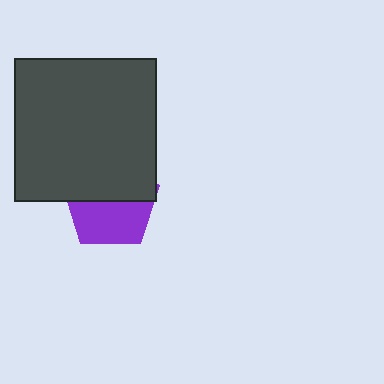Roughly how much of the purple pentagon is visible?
About half of it is visible (roughly 49%).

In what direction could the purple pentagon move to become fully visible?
The purple pentagon could move down. That would shift it out from behind the dark gray square entirely.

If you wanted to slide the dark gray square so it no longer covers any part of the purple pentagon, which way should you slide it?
Slide it up — that is the most direct way to separate the two shapes.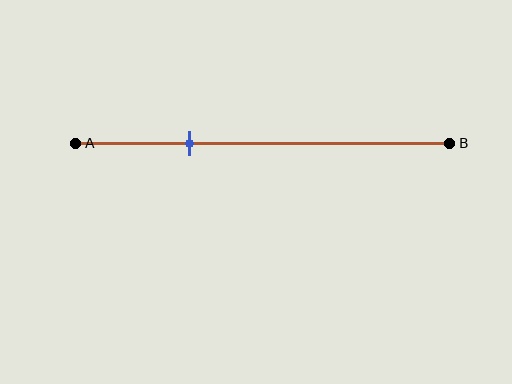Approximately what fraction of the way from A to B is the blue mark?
The blue mark is approximately 30% of the way from A to B.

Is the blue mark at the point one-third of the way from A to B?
Yes, the mark is approximately at the one-third point.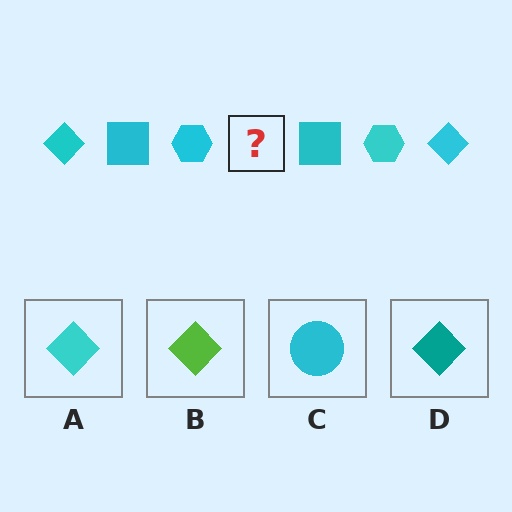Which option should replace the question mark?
Option A.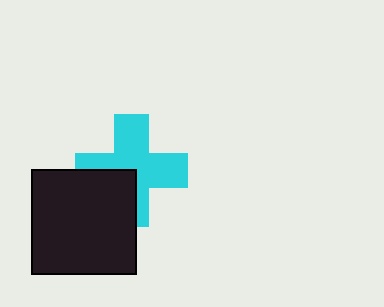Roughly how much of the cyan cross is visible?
Most of it is visible (roughly 69%).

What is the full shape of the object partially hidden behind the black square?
The partially hidden object is a cyan cross.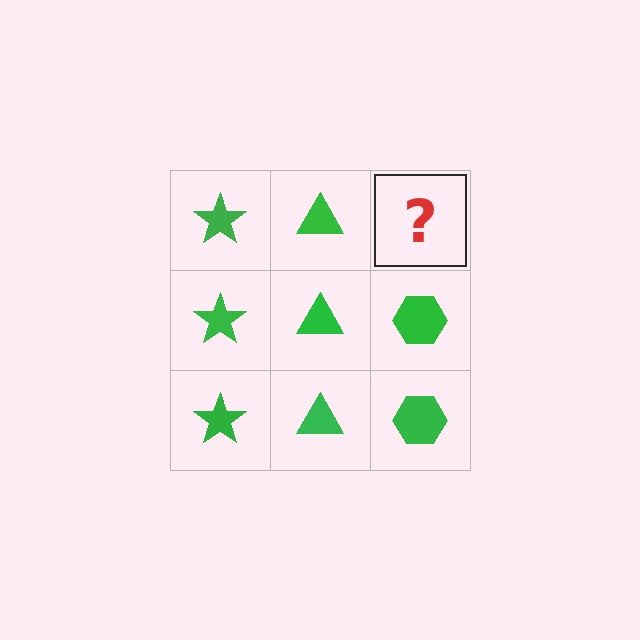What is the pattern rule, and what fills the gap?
The rule is that each column has a consistent shape. The gap should be filled with a green hexagon.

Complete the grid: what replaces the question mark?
The question mark should be replaced with a green hexagon.